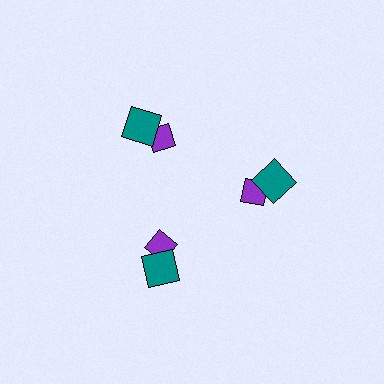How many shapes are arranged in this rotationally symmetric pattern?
There are 6 shapes, arranged in 3 groups of 2.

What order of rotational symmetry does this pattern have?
This pattern has 3-fold rotational symmetry.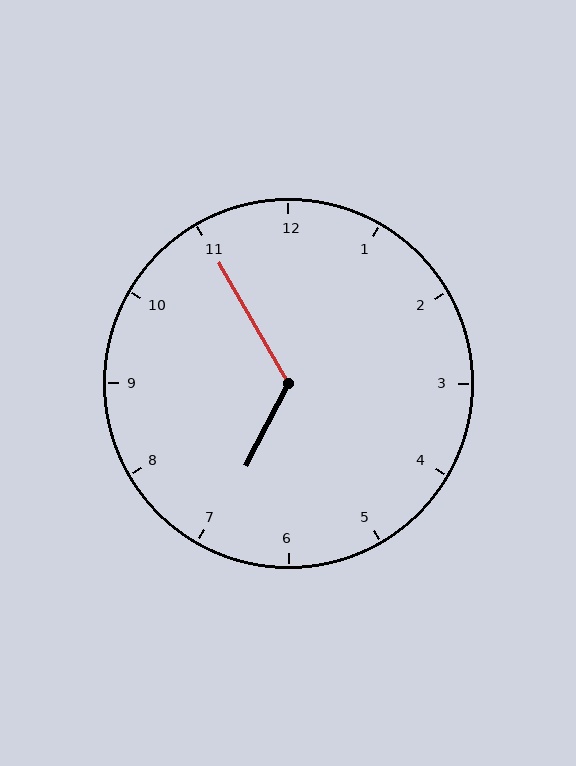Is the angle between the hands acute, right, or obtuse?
It is obtuse.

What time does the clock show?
6:55.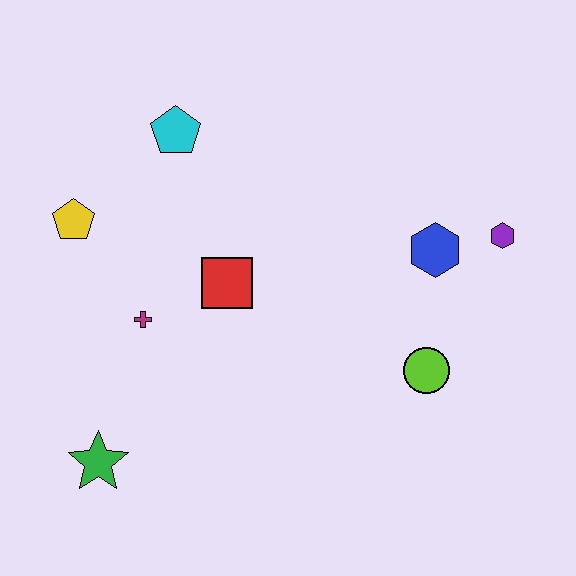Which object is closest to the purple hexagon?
The blue hexagon is closest to the purple hexagon.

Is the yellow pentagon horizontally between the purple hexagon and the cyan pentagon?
No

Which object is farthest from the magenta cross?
The purple hexagon is farthest from the magenta cross.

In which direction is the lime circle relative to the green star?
The lime circle is to the right of the green star.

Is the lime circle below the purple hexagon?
Yes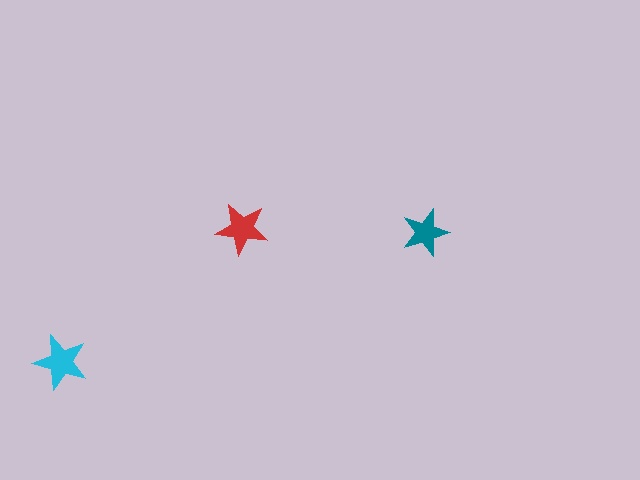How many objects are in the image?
There are 3 objects in the image.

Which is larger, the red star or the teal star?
The red one.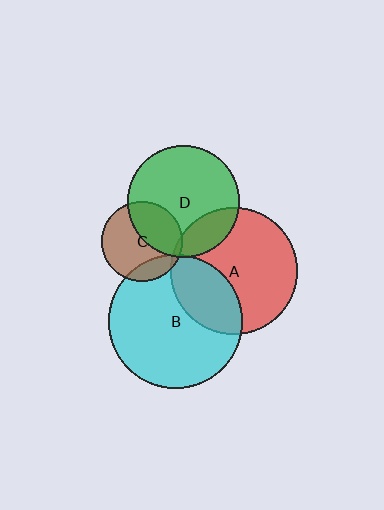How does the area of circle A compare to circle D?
Approximately 1.3 times.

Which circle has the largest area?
Circle B (cyan).